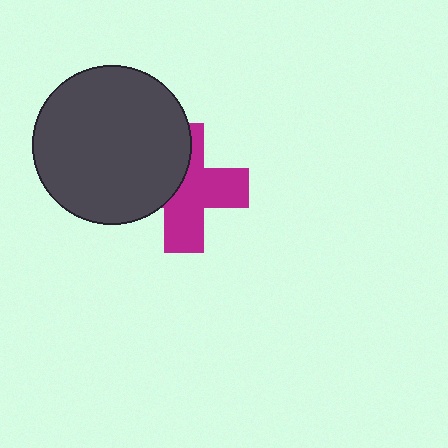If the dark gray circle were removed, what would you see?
You would see the complete magenta cross.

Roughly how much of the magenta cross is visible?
About half of it is visible (roughly 60%).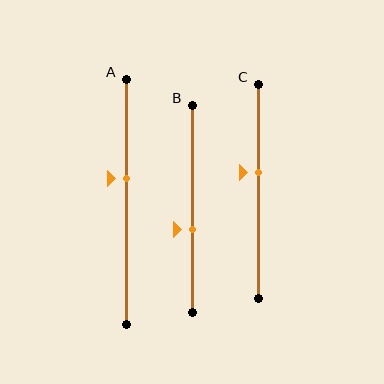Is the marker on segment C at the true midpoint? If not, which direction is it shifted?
No, the marker on segment C is shifted upward by about 9% of the segment length.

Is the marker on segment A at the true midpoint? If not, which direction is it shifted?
No, the marker on segment A is shifted upward by about 9% of the segment length.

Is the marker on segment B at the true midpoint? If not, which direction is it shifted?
No, the marker on segment B is shifted downward by about 10% of the segment length.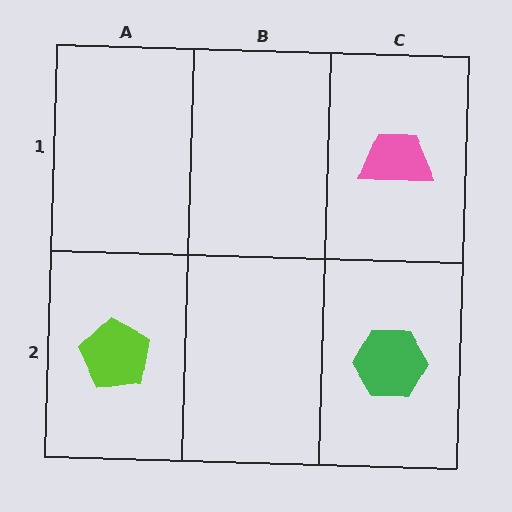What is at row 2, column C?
A green hexagon.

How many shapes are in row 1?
1 shape.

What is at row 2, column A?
A lime pentagon.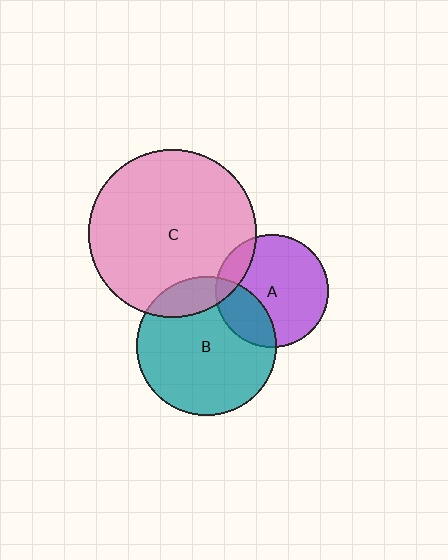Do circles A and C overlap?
Yes.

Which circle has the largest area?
Circle C (pink).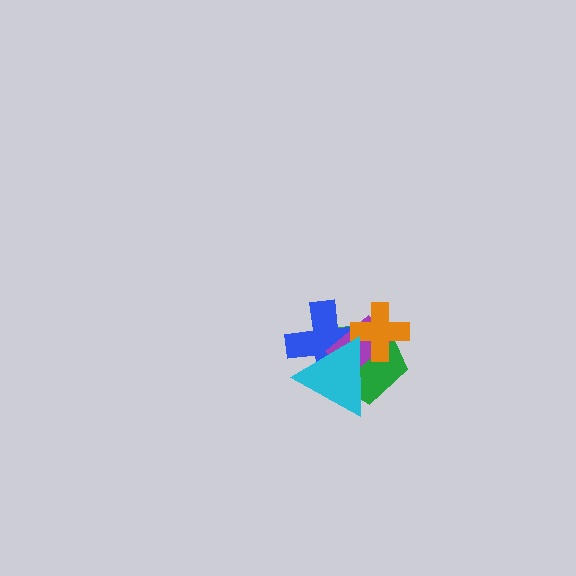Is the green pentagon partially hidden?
Yes, it is partially covered by another shape.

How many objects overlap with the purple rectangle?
4 objects overlap with the purple rectangle.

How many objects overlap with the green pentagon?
4 objects overlap with the green pentagon.